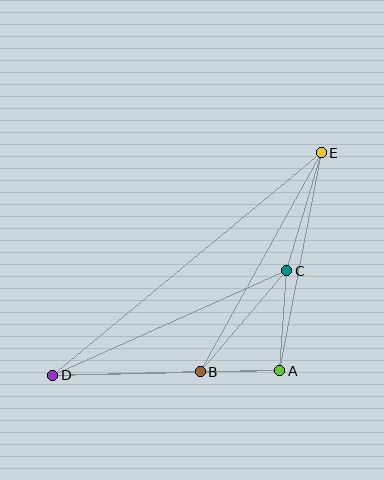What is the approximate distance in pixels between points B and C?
The distance between B and C is approximately 133 pixels.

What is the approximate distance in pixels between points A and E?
The distance between A and E is approximately 222 pixels.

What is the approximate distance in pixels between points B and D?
The distance between B and D is approximately 148 pixels.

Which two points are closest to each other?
Points A and B are closest to each other.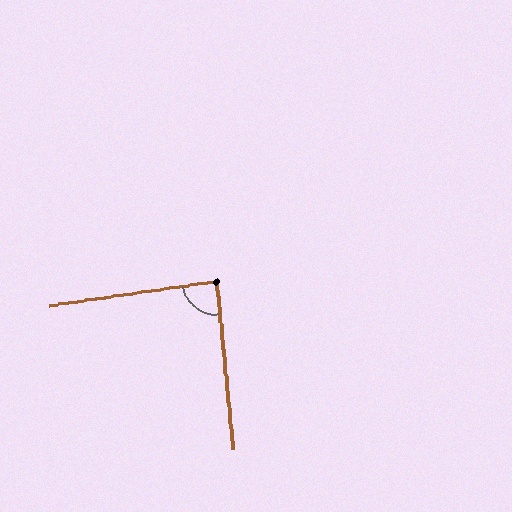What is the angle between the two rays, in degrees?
Approximately 87 degrees.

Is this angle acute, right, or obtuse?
It is approximately a right angle.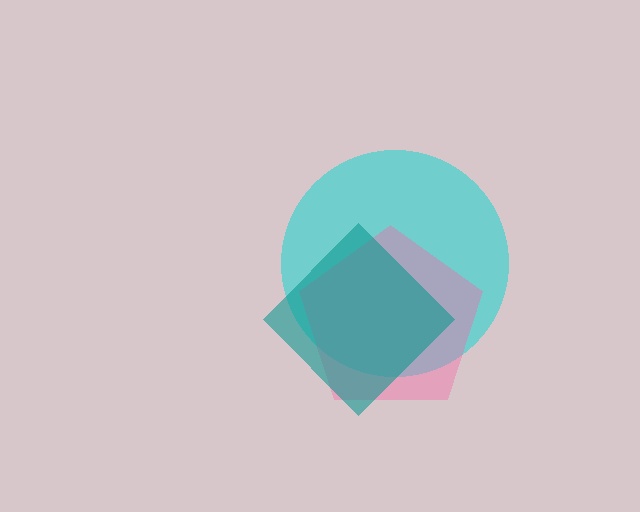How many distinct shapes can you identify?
There are 3 distinct shapes: a cyan circle, a pink pentagon, a teal diamond.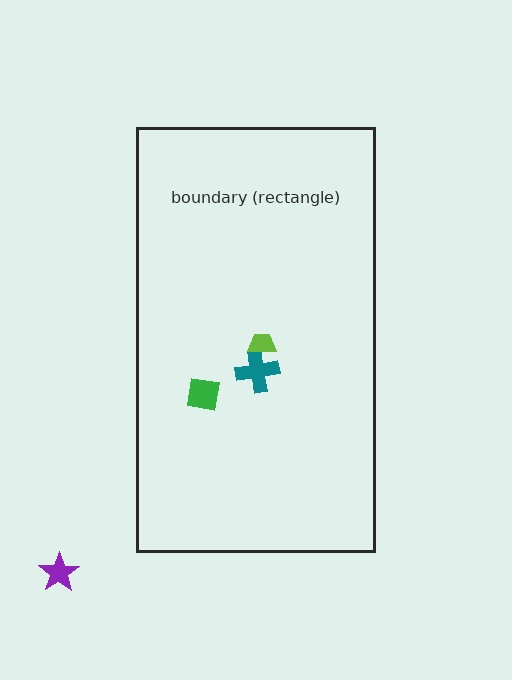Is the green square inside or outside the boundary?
Inside.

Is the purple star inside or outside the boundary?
Outside.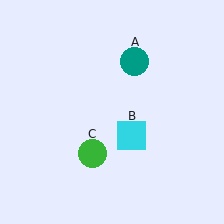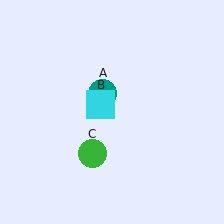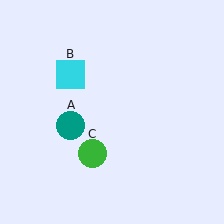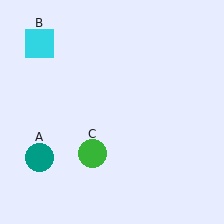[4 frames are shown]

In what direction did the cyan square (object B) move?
The cyan square (object B) moved up and to the left.